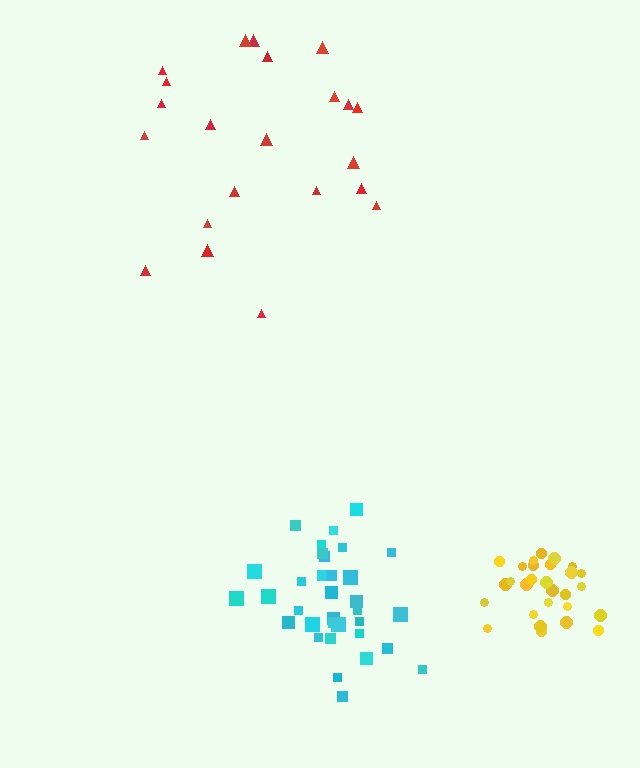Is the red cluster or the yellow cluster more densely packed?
Yellow.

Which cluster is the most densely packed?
Yellow.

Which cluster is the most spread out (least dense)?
Red.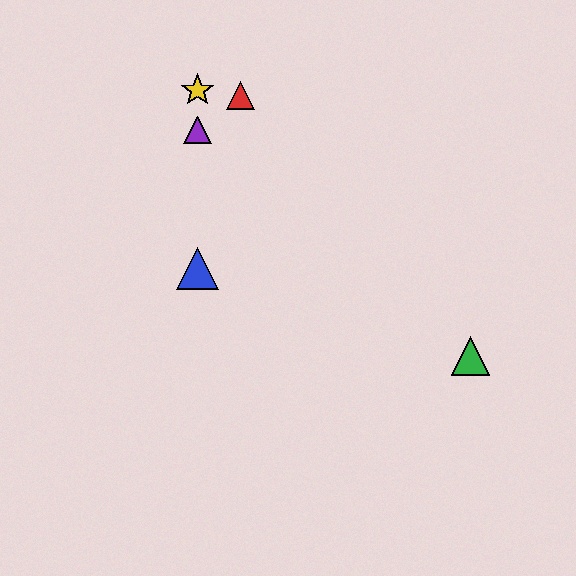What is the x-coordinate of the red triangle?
The red triangle is at x≈240.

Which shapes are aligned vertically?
The blue triangle, the yellow star, the purple triangle are aligned vertically.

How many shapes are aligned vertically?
3 shapes (the blue triangle, the yellow star, the purple triangle) are aligned vertically.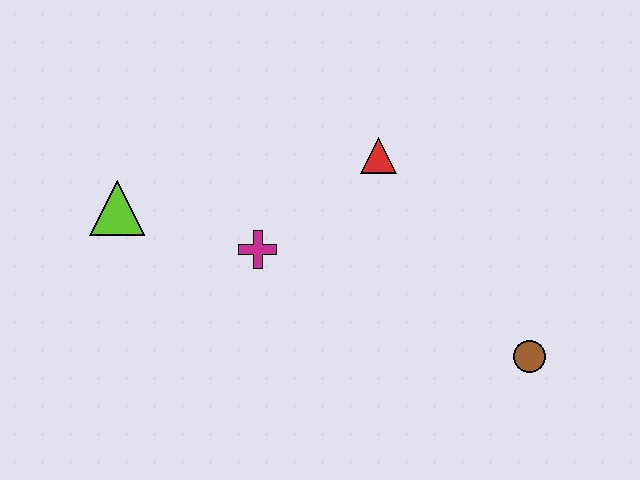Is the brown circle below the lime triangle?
Yes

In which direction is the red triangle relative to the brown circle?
The red triangle is above the brown circle.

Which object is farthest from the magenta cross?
The brown circle is farthest from the magenta cross.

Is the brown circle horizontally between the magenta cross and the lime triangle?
No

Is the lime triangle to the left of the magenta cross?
Yes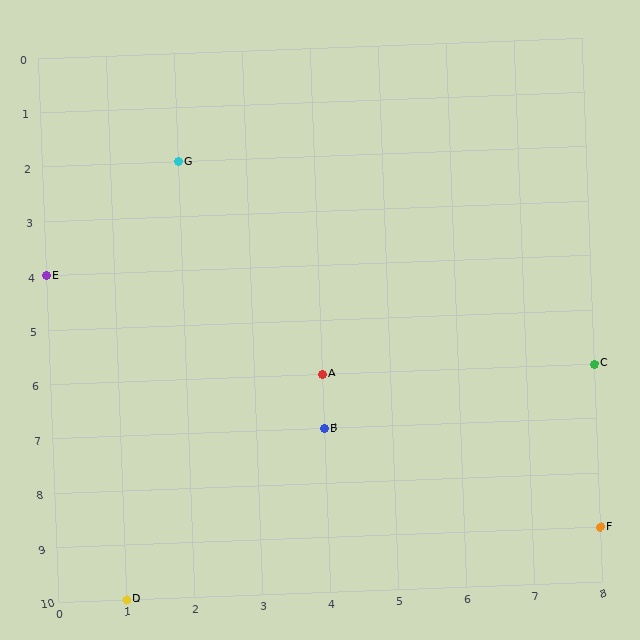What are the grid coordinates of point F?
Point F is at grid coordinates (8, 9).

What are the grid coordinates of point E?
Point E is at grid coordinates (0, 4).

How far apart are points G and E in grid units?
Points G and E are 2 columns and 2 rows apart (about 2.8 grid units diagonally).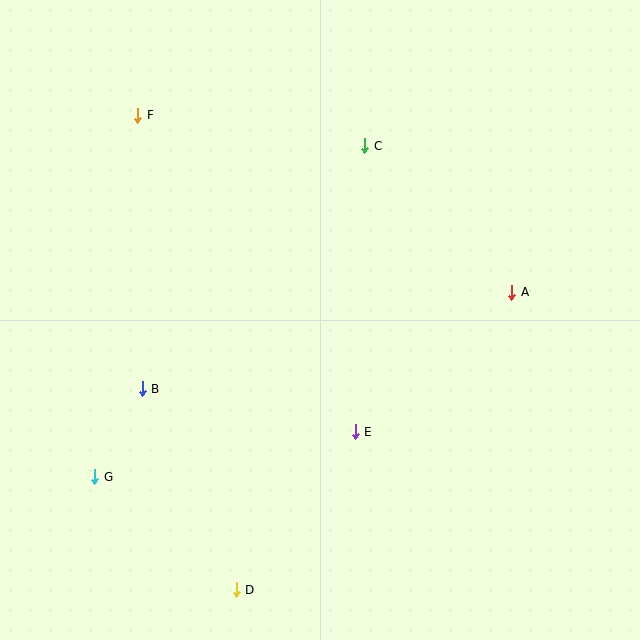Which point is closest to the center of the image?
Point E at (355, 432) is closest to the center.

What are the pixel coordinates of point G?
Point G is at (95, 477).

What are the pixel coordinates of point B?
Point B is at (142, 389).